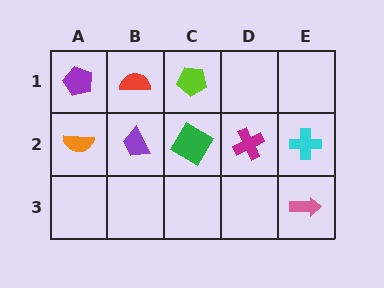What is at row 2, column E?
A cyan cross.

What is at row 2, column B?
A purple trapezoid.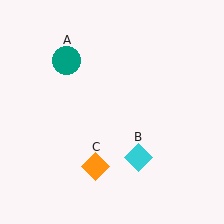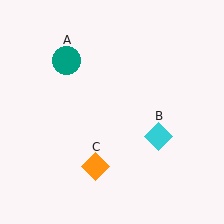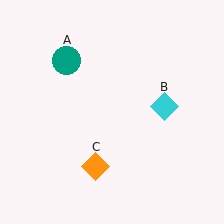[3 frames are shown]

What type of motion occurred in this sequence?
The cyan diamond (object B) rotated counterclockwise around the center of the scene.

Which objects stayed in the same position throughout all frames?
Teal circle (object A) and orange diamond (object C) remained stationary.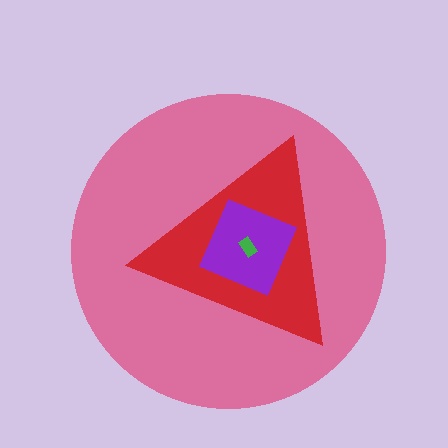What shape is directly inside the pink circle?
The red triangle.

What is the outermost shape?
The pink circle.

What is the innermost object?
The green rectangle.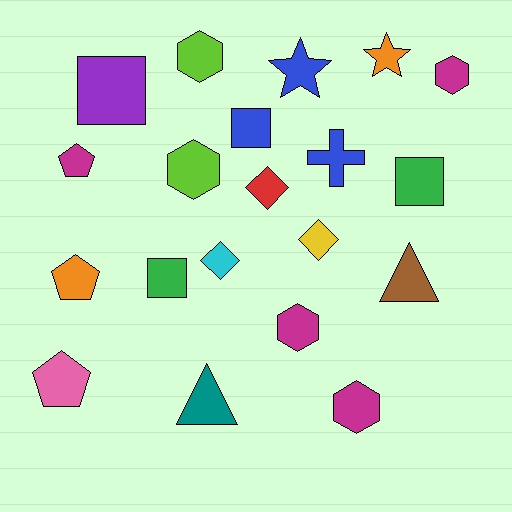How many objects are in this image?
There are 20 objects.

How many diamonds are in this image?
There are 3 diamonds.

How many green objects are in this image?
There are 2 green objects.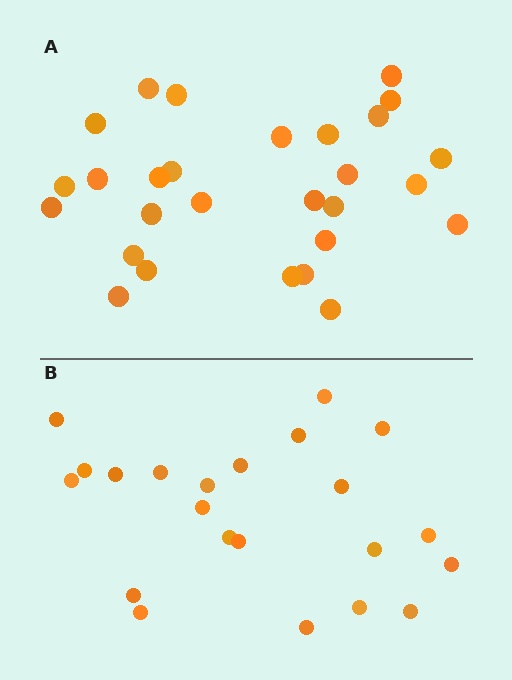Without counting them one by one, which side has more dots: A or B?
Region A (the top region) has more dots.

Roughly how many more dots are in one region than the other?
Region A has about 6 more dots than region B.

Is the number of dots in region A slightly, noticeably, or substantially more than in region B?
Region A has noticeably more, but not dramatically so. The ratio is roughly 1.3 to 1.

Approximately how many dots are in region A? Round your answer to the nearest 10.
About 30 dots. (The exact count is 28, which rounds to 30.)